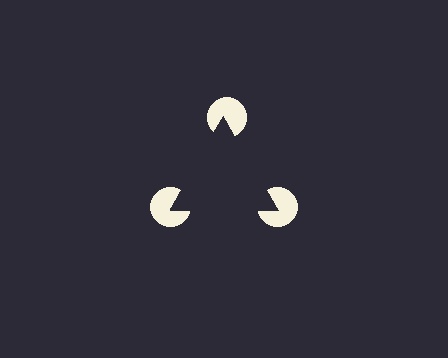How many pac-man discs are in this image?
There are 3 — one at each vertex of the illusory triangle.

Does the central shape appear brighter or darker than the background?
It typically appears slightly darker than the background, even though no actual brightness change is drawn.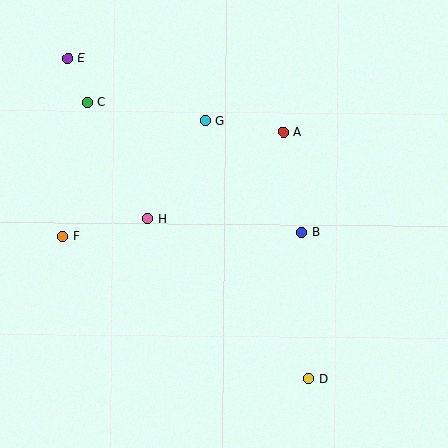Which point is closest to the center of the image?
Point H at (148, 219) is closest to the center.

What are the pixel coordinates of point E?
Point E is at (68, 58).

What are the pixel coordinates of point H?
Point H is at (148, 219).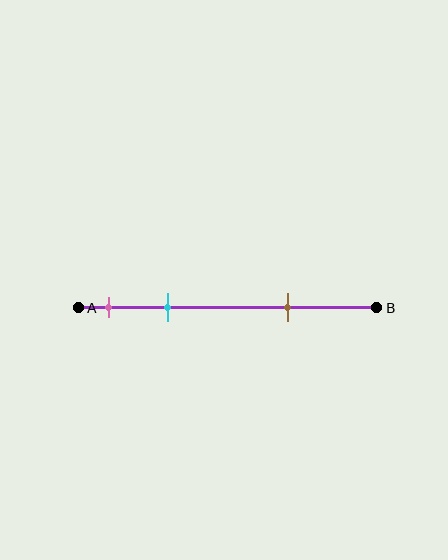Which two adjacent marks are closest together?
The pink and cyan marks are the closest adjacent pair.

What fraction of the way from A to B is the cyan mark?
The cyan mark is approximately 30% (0.3) of the way from A to B.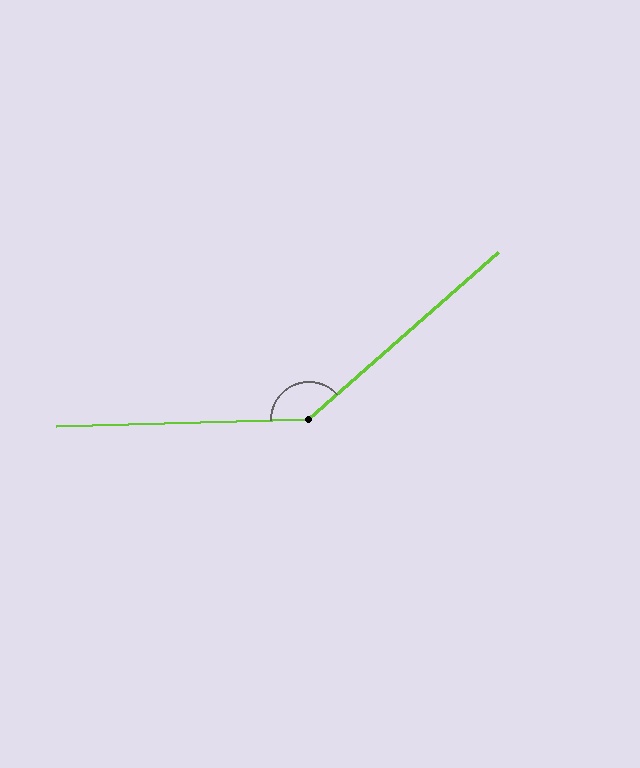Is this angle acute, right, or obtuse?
It is obtuse.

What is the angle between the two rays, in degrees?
Approximately 140 degrees.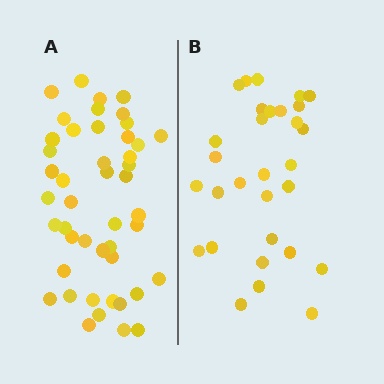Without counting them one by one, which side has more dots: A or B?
Region A (the left region) has more dots.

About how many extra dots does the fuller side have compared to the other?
Region A has approximately 15 more dots than region B.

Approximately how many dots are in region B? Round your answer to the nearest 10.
About 30 dots.